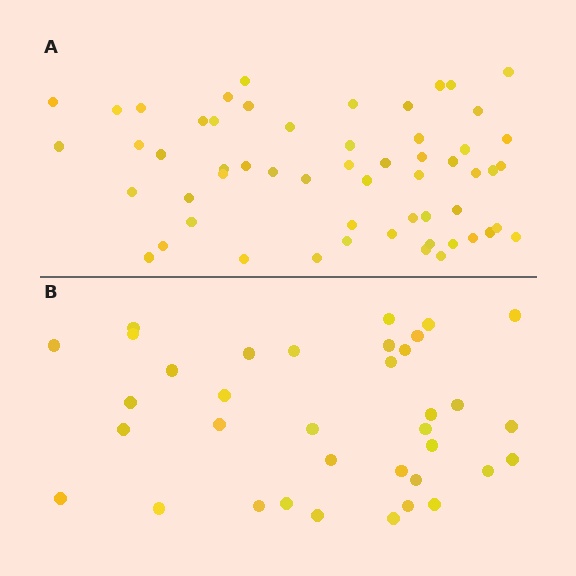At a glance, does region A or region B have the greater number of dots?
Region A (the top region) has more dots.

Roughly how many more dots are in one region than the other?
Region A has approximately 20 more dots than region B.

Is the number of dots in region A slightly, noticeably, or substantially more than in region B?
Region A has substantially more. The ratio is roughly 1.6 to 1.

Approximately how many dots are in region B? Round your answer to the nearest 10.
About 40 dots. (The exact count is 36, which rounds to 40.)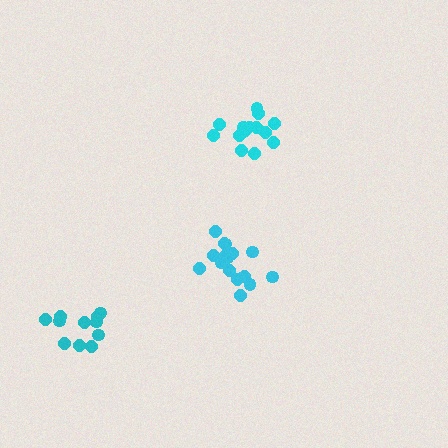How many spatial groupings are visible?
There are 3 spatial groupings.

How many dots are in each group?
Group 1: 17 dots, Group 2: 11 dots, Group 3: 14 dots (42 total).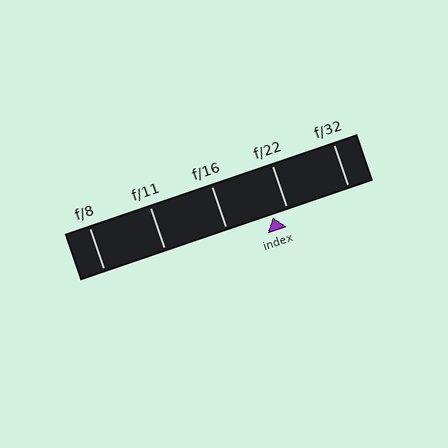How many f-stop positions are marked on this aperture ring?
There are 5 f-stop positions marked.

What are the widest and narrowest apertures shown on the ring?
The widest aperture shown is f/8 and the narrowest is f/32.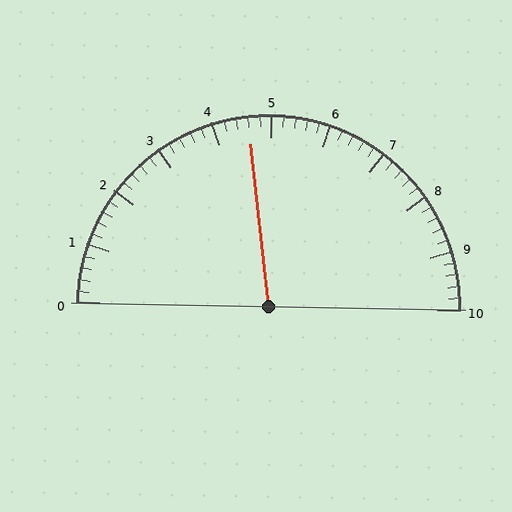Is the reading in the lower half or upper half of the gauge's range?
The reading is in the lower half of the range (0 to 10).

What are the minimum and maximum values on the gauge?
The gauge ranges from 0 to 10.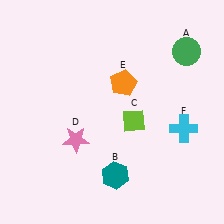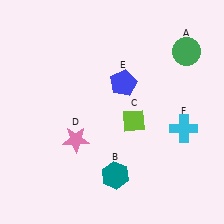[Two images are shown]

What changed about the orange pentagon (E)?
In Image 1, E is orange. In Image 2, it changed to blue.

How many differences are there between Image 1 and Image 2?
There is 1 difference between the two images.